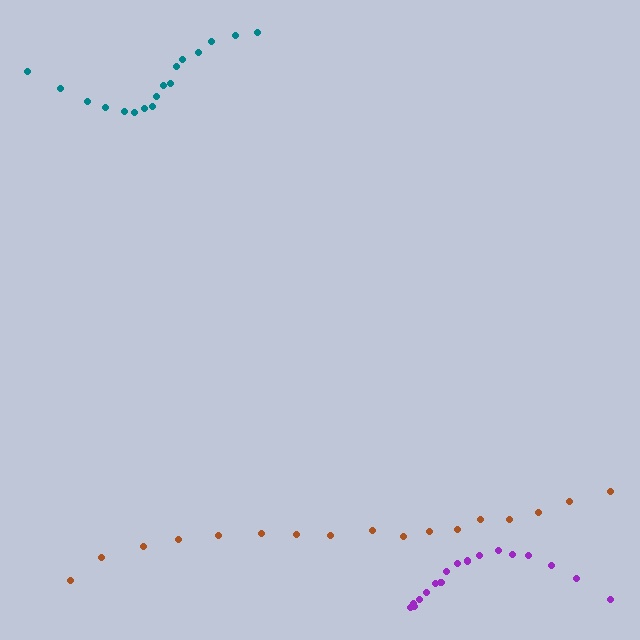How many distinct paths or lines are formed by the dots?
There are 3 distinct paths.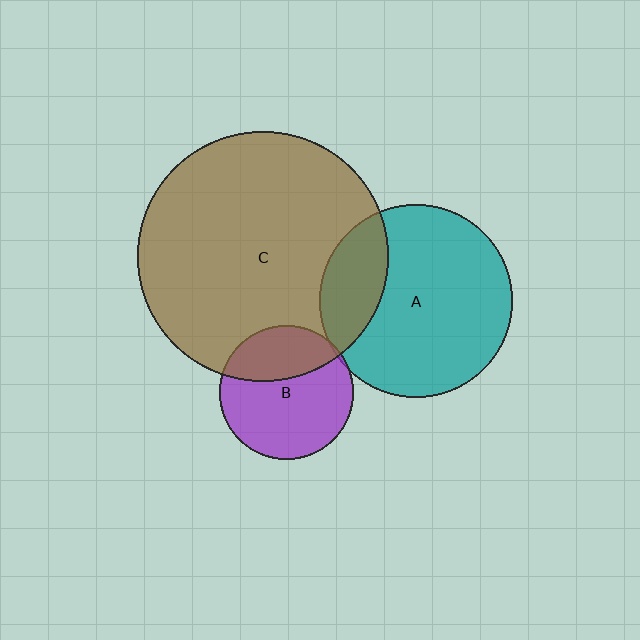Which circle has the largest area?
Circle C (brown).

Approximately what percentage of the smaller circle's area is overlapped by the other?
Approximately 5%.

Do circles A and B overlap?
Yes.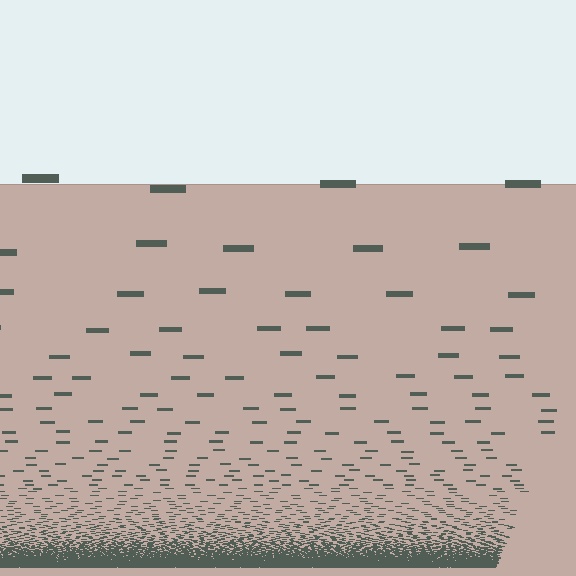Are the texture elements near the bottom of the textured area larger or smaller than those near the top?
Smaller. The gradient is inverted — elements near the bottom are smaller and denser.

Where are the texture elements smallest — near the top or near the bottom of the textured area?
Near the bottom.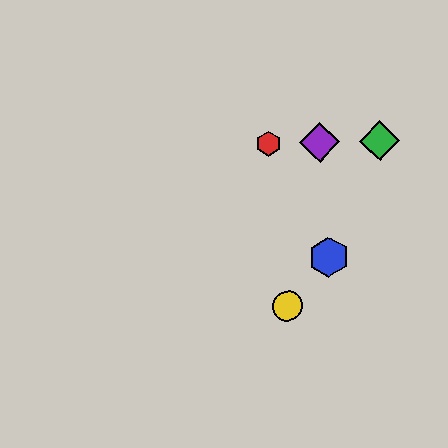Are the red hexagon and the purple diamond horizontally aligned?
Yes, both are at y≈144.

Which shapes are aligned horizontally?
The red hexagon, the green diamond, the purple diamond are aligned horizontally.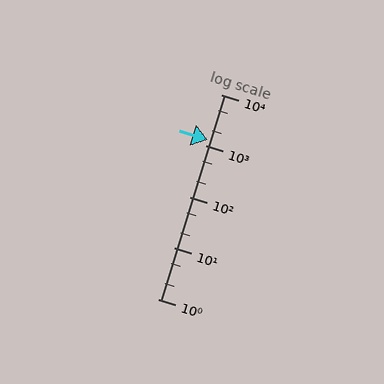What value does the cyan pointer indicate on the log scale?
The pointer indicates approximately 1300.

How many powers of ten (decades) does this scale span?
The scale spans 4 decades, from 1 to 10000.